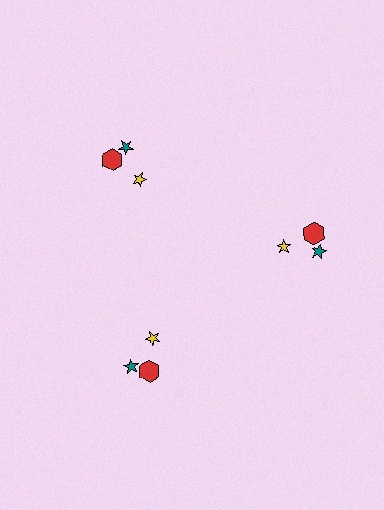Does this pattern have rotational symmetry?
Yes, this pattern has 3-fold rotational symmetry. It looks the same after rotating 120 degrees around the center.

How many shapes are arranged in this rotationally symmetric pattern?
There are 9 shapes, arranged in 3 groups of 3.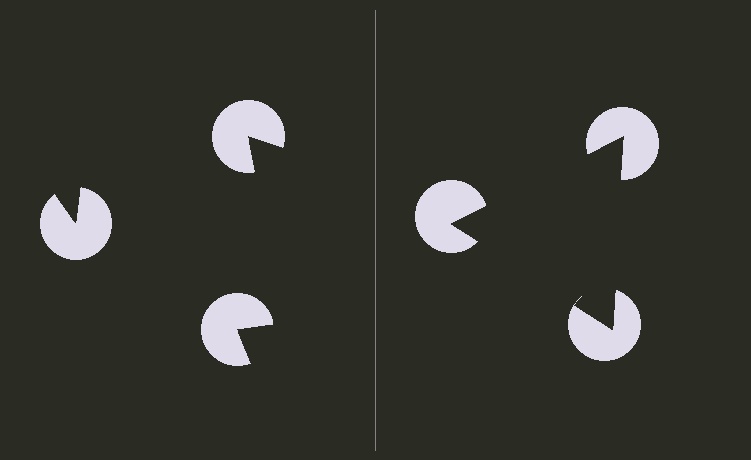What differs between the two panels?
The pac-man discs are positioned identically on both sides; only the wedge orientations differ. On the right they align to a triangle; on the left they are misaligned.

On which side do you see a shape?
An illusory triangle appears on the right side. On the left side the wedge cuts are rotated, so no coherent shape forms.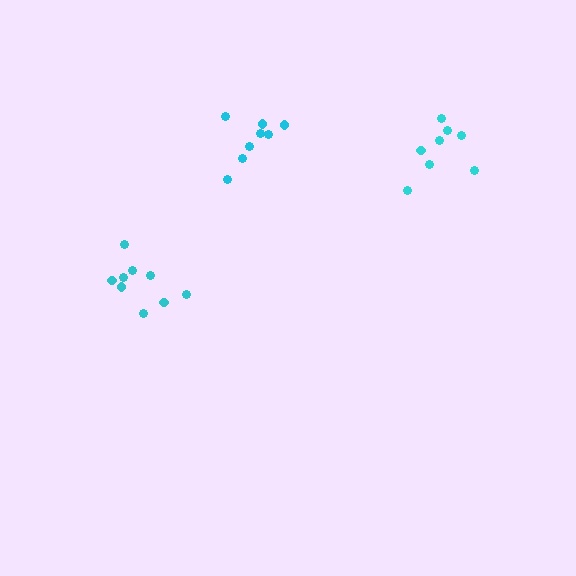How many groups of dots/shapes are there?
There are 3 groups.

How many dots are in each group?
Group 1: 8 dots, Group 2: 9 dots, Group 3: 8 dots (25 total).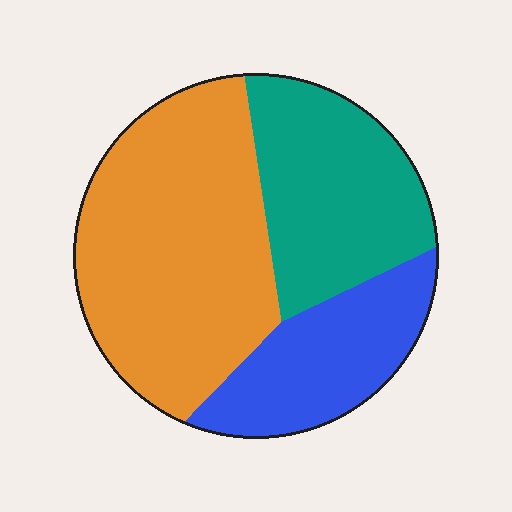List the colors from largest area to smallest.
From largest to smallest: orange, teal, blue.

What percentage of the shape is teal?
Teal covers 29% of the shape.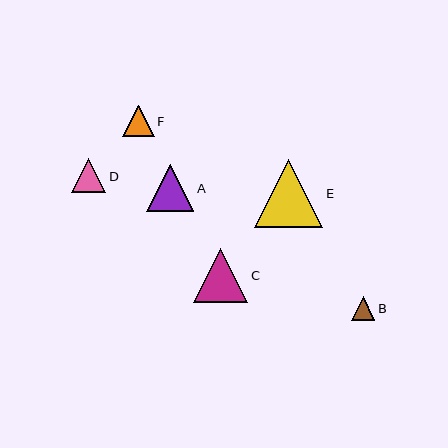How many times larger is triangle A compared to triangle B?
Triangle A is approximately 2.0 times the size of triangle B.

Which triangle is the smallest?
Triangle B is the smallest with a size of approximately 23 pixels.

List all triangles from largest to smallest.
From largest to smallest: E, C, A, D, F, B.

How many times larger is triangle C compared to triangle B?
Triangle C is approximately 2.3 times the size of triangle B.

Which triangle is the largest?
Triangle E is the largest with a size of approximately 68 pixels.